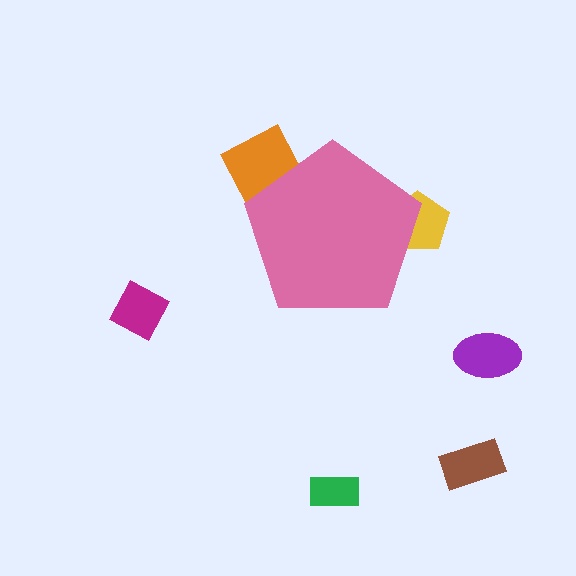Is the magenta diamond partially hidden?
No, the magenta diamond is fully visible.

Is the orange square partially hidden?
Yes, the orange square is partially hidden behind the pink pentagon.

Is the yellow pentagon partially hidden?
Yes, the yellow pentagon is partially hidden behind the pink pentagon.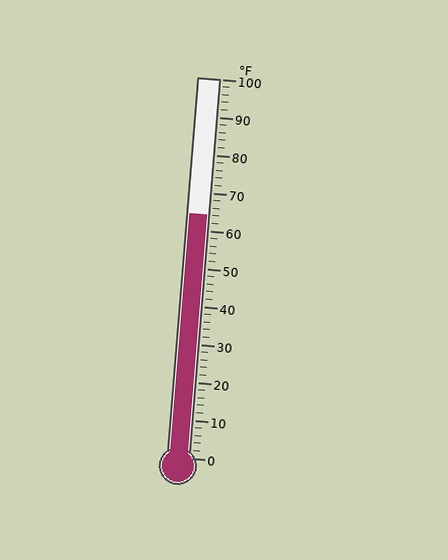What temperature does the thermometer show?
The thermometer shows approximately 64°F.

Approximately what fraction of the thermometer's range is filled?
The thermometer is filled to approximately 65% of its range.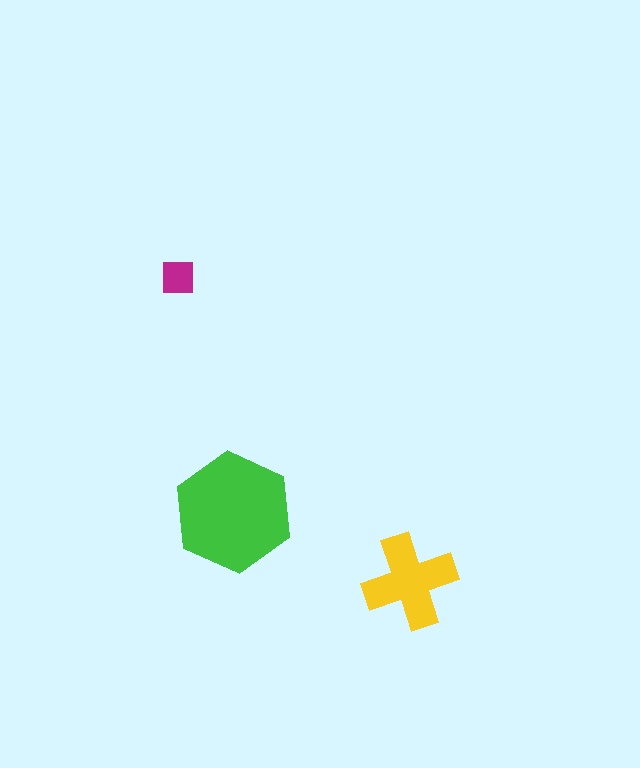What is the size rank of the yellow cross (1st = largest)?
2nd.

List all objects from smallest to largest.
The magenta square, the yellow cross, the green hexagon.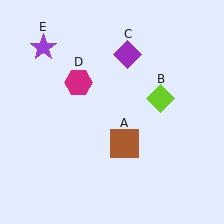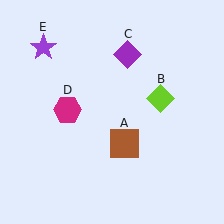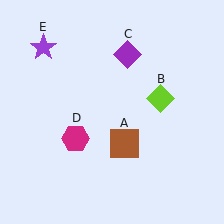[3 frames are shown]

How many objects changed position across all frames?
1 object changed position: magenta hexagon (object D).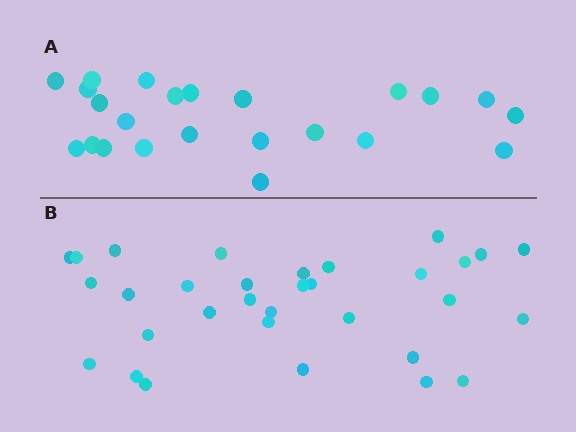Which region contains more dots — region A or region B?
Region B (the bottom region) has more dots.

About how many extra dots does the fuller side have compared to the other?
Region B has roughly 8 or so more dots than region A.